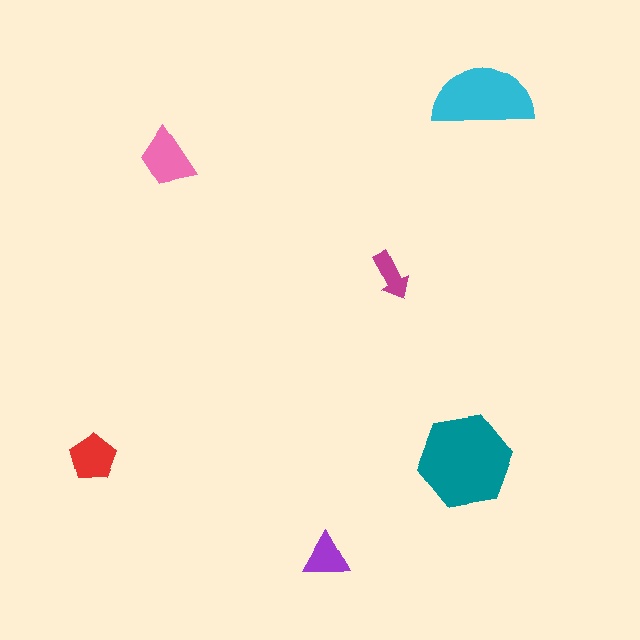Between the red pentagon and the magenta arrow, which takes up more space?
The red pentagon.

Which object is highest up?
The cyan semicircle is topmost.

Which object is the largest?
The teal hexagon.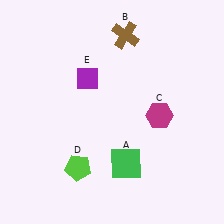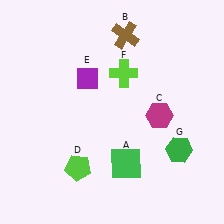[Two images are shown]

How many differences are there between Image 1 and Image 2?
There are 2 differences between the two images.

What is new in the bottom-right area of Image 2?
A green hexagon (G) was added in the bottom-right area of Image 2.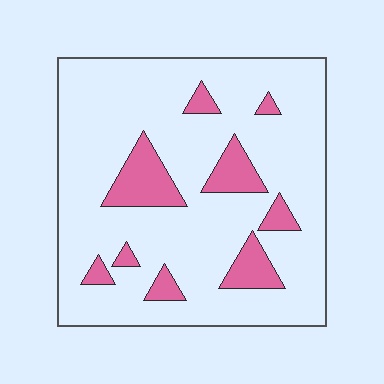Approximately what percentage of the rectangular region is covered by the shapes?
Approximately 15%.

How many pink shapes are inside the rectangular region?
9.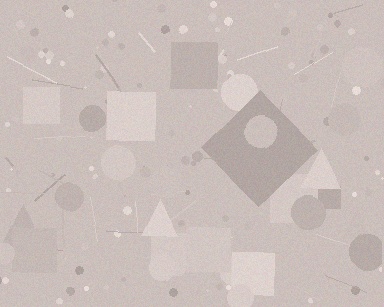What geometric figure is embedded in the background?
A diamond is embedded in the background.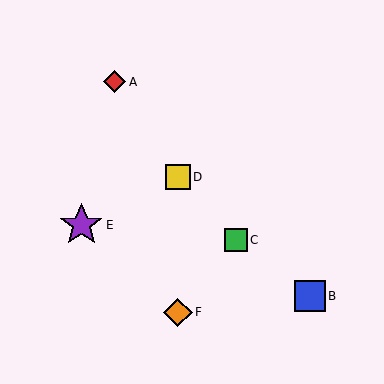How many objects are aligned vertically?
2 objects (D, F) are aligned vertically.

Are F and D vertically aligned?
Yes, both are at x≈178.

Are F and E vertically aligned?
No, F is at x≈178 and E is at x≈81.